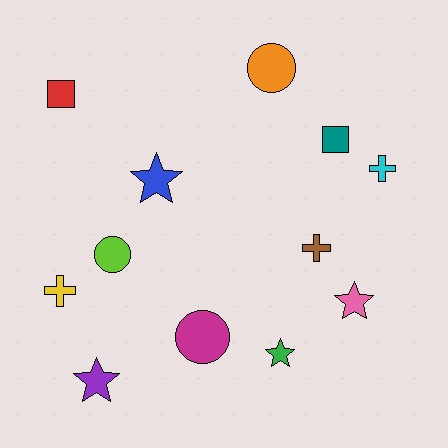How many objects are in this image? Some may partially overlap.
There are 12 objects.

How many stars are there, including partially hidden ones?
There are 4 stars.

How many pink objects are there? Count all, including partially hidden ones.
There is 1 pink object.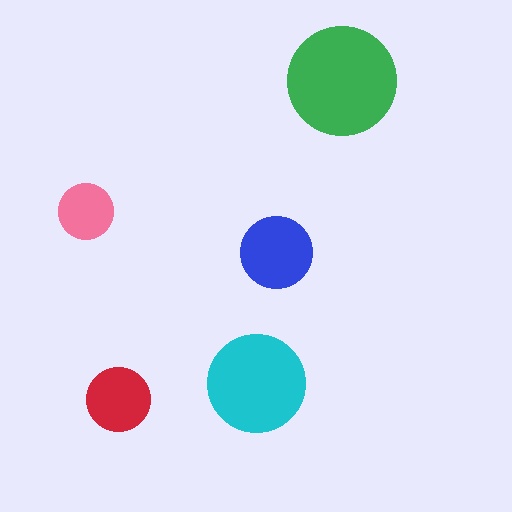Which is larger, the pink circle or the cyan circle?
The cyan one.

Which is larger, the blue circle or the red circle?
The blue one.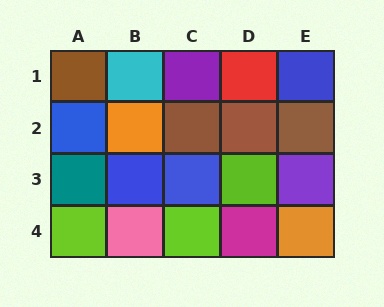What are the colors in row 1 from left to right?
Brown, cyan, purple, red, blue.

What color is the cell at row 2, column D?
Brown.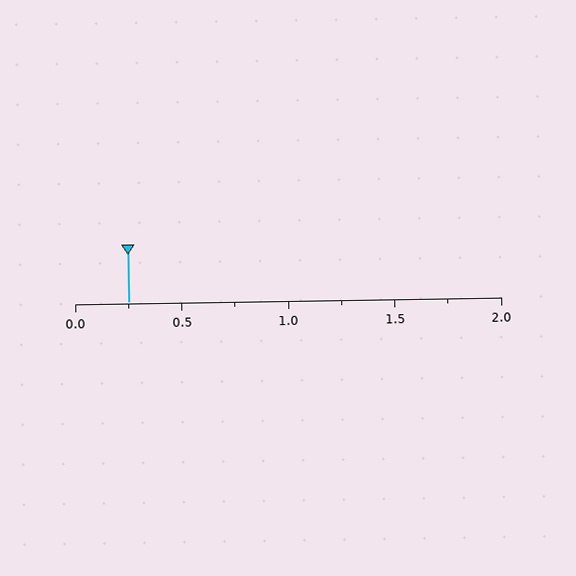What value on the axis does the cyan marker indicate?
The marker indicates approximately 0.25.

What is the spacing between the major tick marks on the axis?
The major ticks are spaced 0.5 apart.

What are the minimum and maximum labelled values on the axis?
The axis runs from 0.0 to 2.0.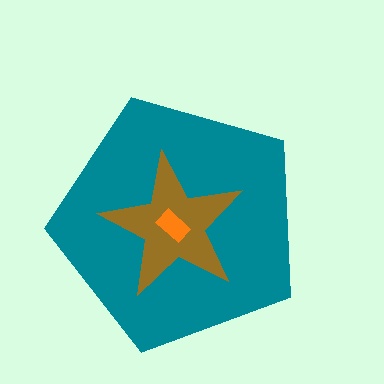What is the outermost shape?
The teal pentagon.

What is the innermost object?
The orange rectangle.